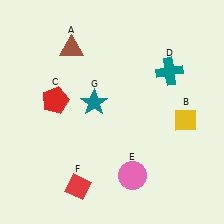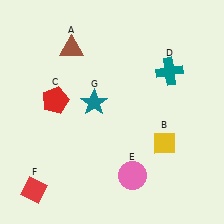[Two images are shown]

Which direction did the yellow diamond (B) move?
The yellow diamond (B) moved down.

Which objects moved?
The objects that moved are: the yellow diamond (B), the red diamond (F).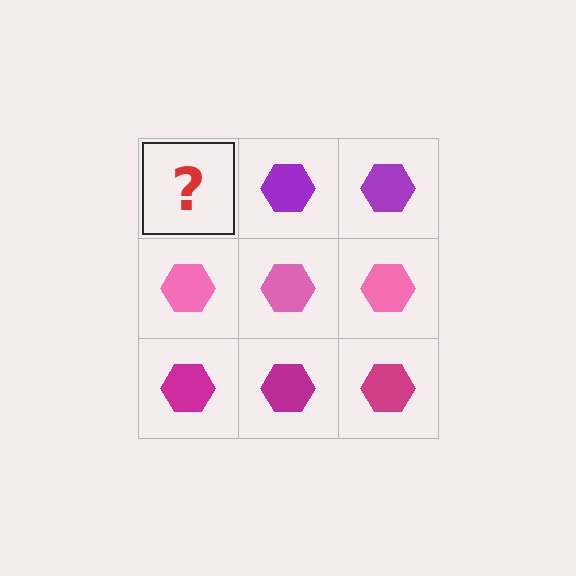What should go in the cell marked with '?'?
The missing cell should contain a purple hexagon.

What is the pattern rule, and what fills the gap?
The rule is that each row has a consistent color. The gap should be filled with a purple hexagon.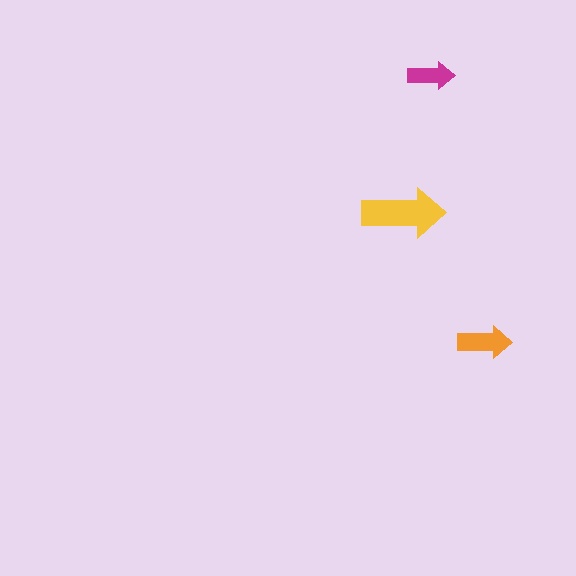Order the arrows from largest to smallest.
the yellow one, the orange one, the magenta one.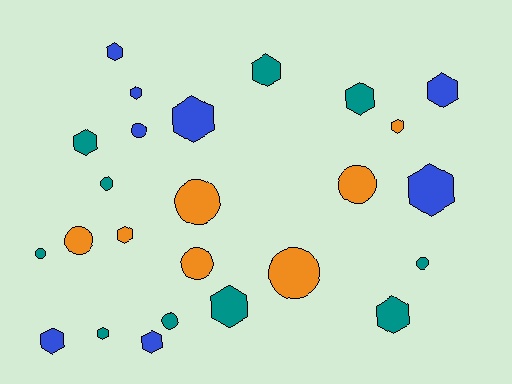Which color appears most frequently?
Teal, with 10 objects.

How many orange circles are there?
There are 5 orange circles.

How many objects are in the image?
There are 25 objects.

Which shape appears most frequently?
Hexagon, with 15 objects.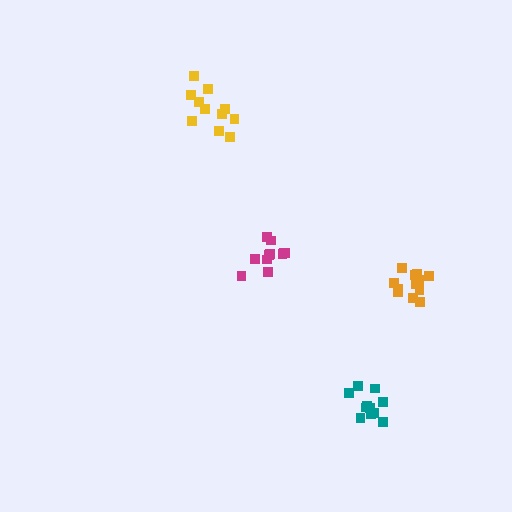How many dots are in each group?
Group 1: 11 dots, Group 2: 11 dots, Group 3: 11 dots, Group 4: 13 dots (46 total).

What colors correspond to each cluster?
The clusters are colored: yellow, teal, magenta, orange.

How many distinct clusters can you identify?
There are 4 distinct clusters.